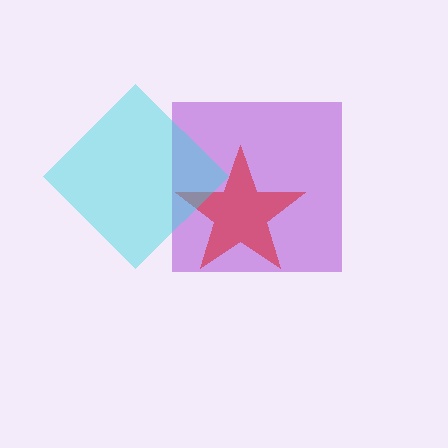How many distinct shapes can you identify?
There are 3 distinct shapes: a purple square, a red star, a cyan diamond.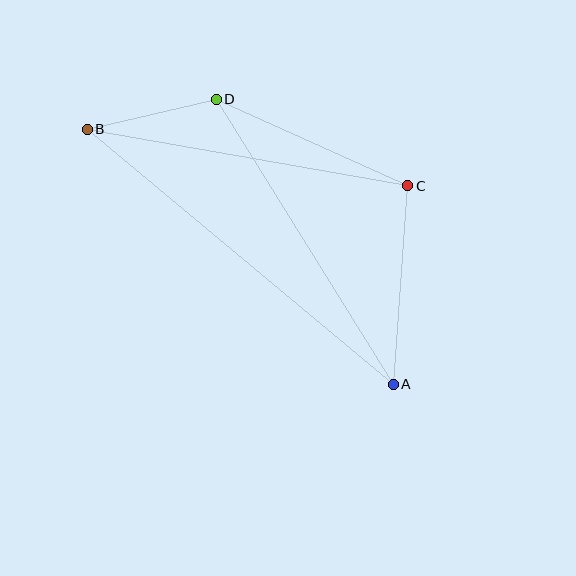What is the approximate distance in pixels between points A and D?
The distance between A and D is approximately 335 pixels.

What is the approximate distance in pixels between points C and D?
The distance between C and D is approximately 210 pixels.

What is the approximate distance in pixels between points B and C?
The distance between B and C is approximately 325 pixels.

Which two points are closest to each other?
Points B and D are closest to each other.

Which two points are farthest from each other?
Points A and B are farthest from each other.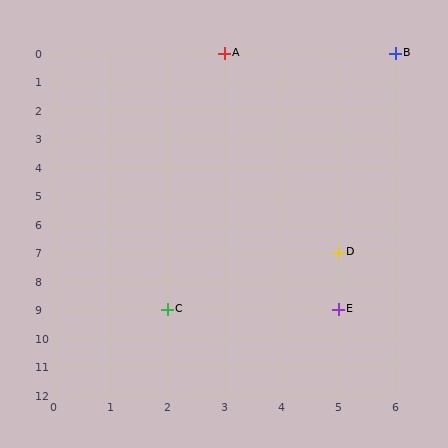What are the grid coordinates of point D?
Point D is at grid coordinates (5, 7).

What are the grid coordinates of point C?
Point C is at grid coordinates (2, 9).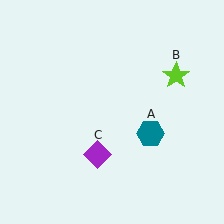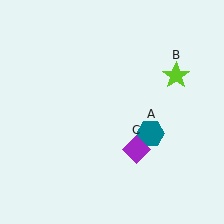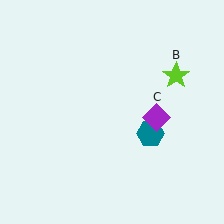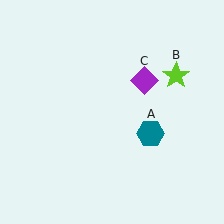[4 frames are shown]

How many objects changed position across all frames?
1 object changed position: purple diamond (object C).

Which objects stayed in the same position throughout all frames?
Teal hexagon (object A) and lime star (object B) remained stationary.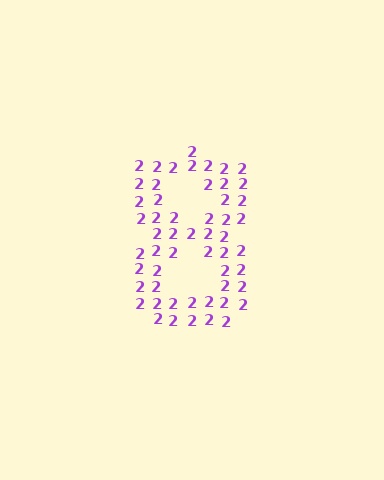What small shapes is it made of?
It is made of small digit 2's.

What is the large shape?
The large shape is the digit 8.